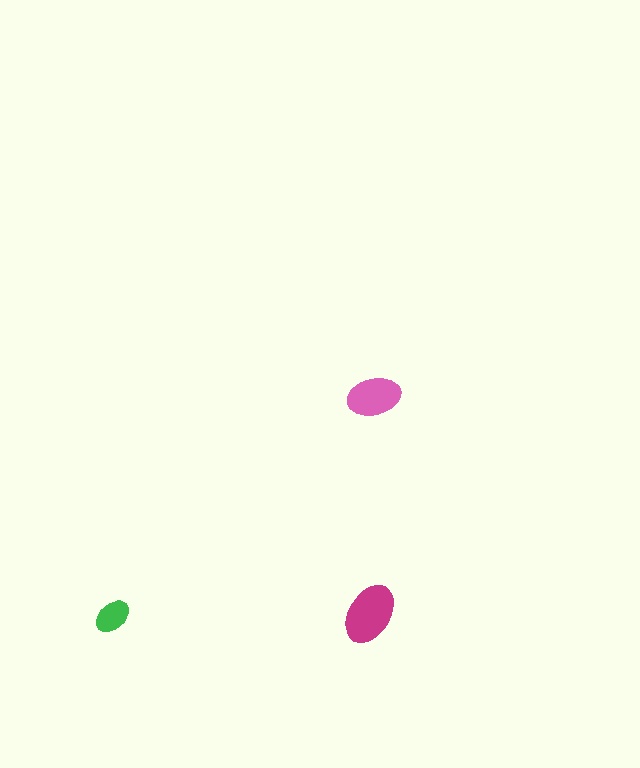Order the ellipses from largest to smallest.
the magenta one, the pink one, the green one.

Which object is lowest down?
The green ellipse is bottommost.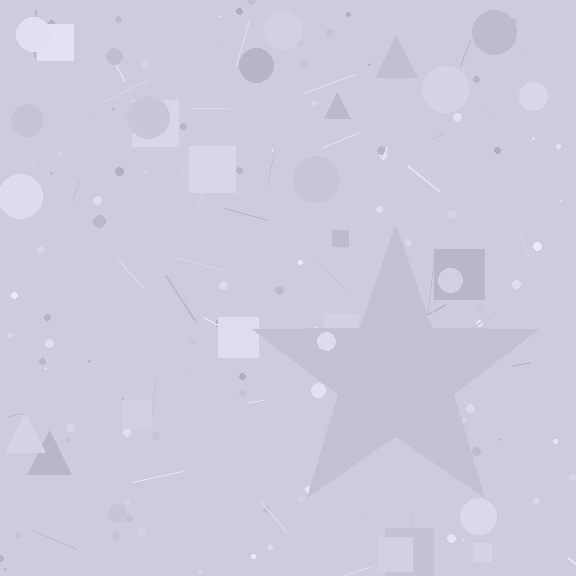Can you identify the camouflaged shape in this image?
The camouflaged shape is a star.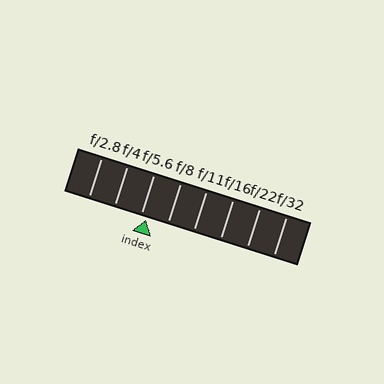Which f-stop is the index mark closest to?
The index mark is closest to f/5.6.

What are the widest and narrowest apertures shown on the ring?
The widest aperture shown is f/2.8 and the narrowest is f/32.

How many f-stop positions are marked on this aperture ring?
There are 8 f-stop positions marked.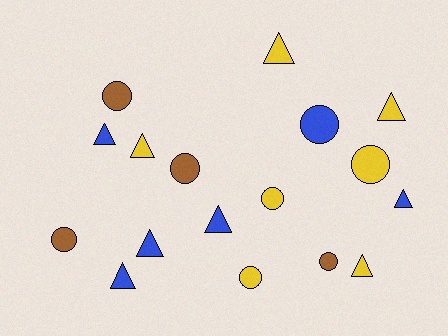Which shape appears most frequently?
Triangle, with 9 objects.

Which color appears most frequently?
Yellow, with 7 objects.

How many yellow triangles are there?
There are 4 yellow triangles.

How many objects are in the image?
There are 17 objects.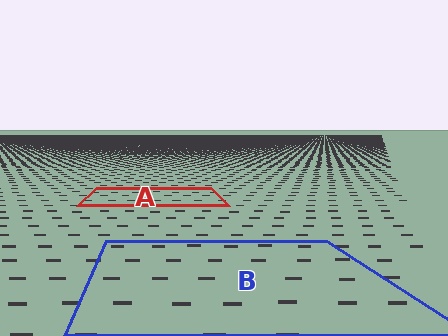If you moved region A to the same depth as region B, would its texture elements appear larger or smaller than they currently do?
They would appear larger. At a closer depth, the same texture elements are projected at a bigger on-screen size.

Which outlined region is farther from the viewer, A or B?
Region A is farther from the viewer — the texture elements inside it appear smaller and more densely packed.